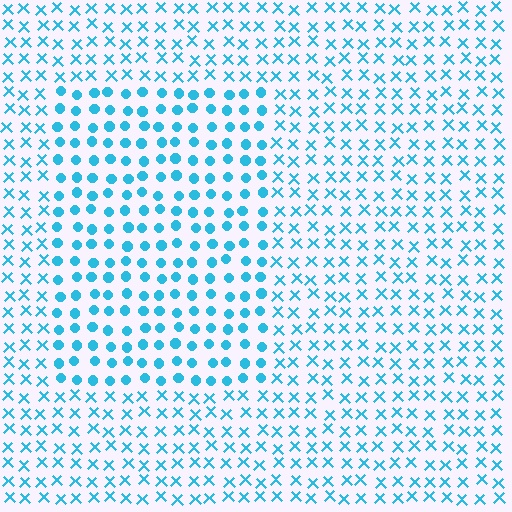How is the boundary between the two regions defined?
The boundary is defined by a change in element shape: circles inside vs. X marks outside. All elements share the same color and spacing.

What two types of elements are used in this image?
The image uses circles inside the rectangle region and X marks outside it.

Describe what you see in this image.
The image is filled with small cyan elements arranged in a uniform grid. A rectangle-shaped region contains circles, while the surrounding area contains X marks. The boundary is defined purely by the change in element shape.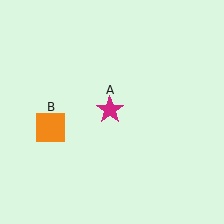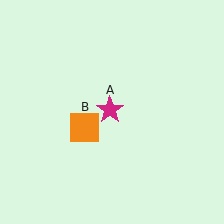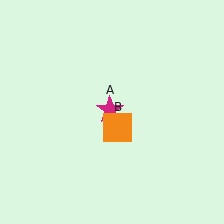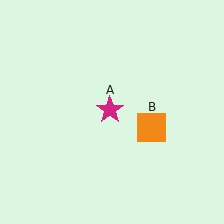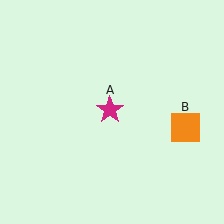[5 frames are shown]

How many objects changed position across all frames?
1 object changed position: orange square (object B).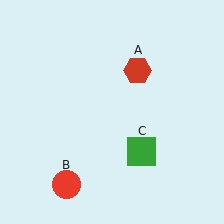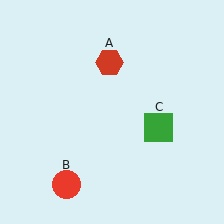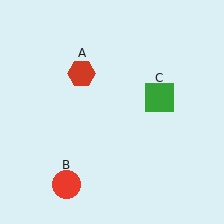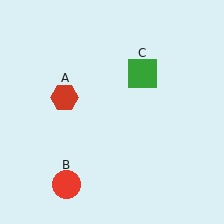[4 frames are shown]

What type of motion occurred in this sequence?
The red hexagon (object A), green square (object C) rotated counterclockwise around the center of the scene.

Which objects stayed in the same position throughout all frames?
Red circle (object B) remained stationary.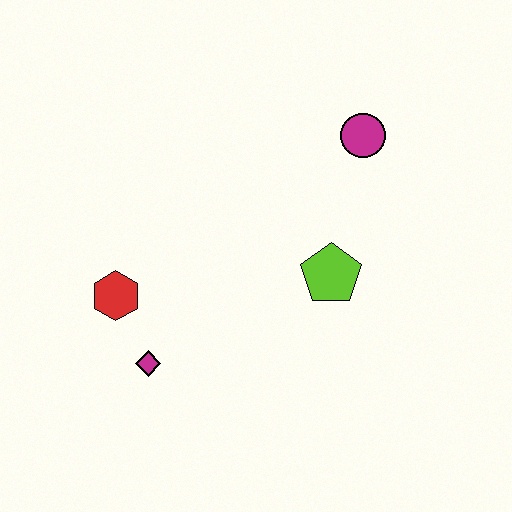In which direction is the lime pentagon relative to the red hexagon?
The lime pentagon is to the right of the red hexagon.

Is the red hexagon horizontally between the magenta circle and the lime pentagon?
No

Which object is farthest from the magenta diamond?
The magenta circle is farthest from the magenta diamond.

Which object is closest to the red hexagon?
The magenta diamond is closest to the red hexagon.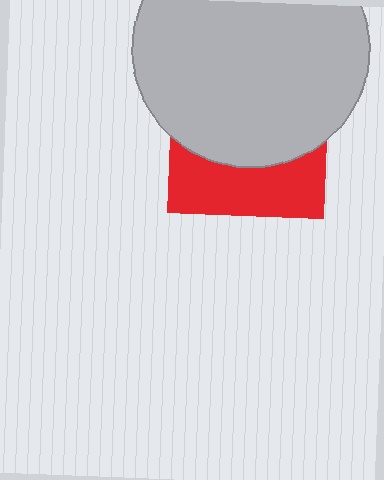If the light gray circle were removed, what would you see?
You would see the complete red square.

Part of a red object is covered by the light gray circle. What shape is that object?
It is a square.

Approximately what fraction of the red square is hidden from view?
Roughly 64% of the red square is hidden behind the light gray circle.